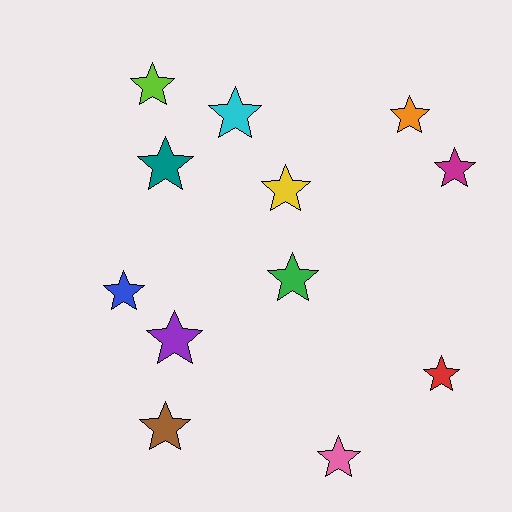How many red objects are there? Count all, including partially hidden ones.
There is 1 red object.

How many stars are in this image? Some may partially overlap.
There are 12 stars.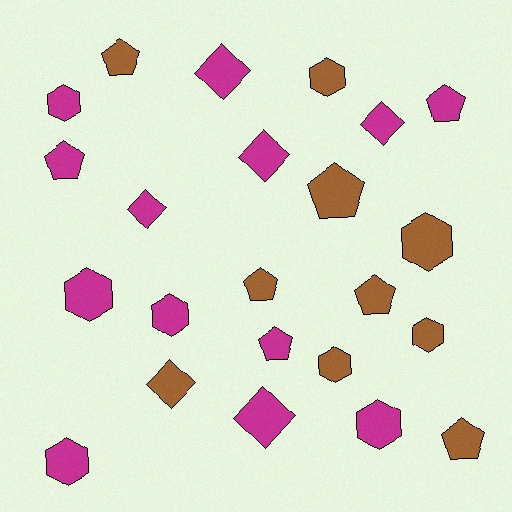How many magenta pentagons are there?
There are 3 magenta pentagons.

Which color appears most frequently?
Magenta, with 13 objects.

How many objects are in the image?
There are 23 objects.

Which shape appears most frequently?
Hexagon, with 9 objects.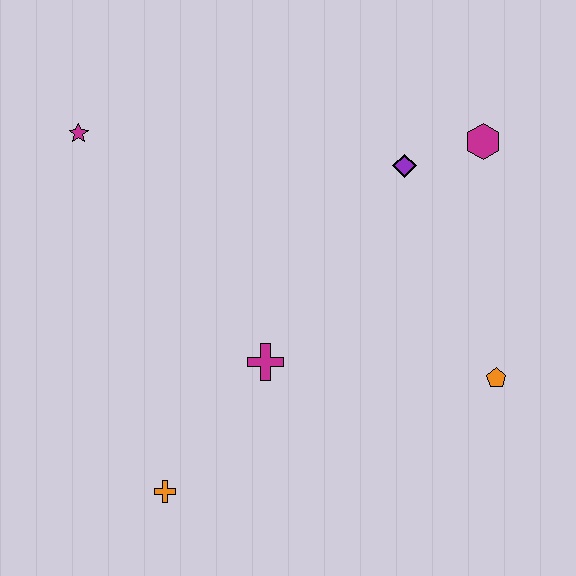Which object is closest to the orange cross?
The magenta cross is closest to the orange cross.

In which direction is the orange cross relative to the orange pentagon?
The orange cross is to the left of the orange pentagon.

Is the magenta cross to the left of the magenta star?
No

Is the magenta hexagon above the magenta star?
No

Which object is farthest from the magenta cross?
The magenta hexagon is farthest from the magenta cross.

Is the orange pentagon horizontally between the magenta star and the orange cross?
No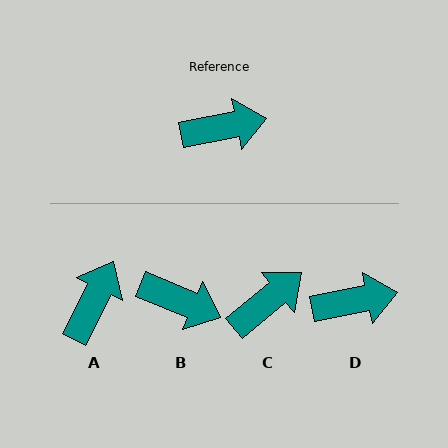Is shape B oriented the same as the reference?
No, it is off by about 34 degrees.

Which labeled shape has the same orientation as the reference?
D.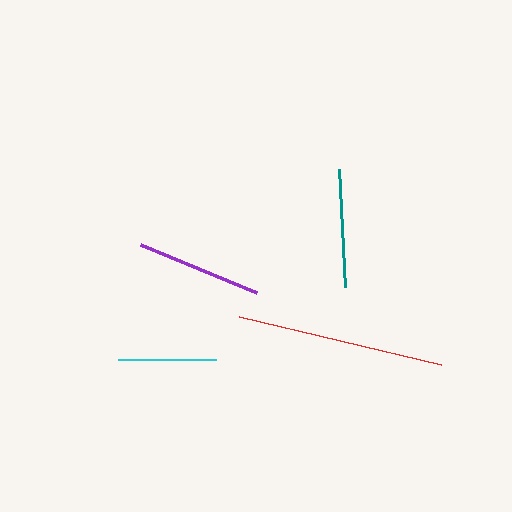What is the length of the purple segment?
The purple segment is approximately 126 pixels long.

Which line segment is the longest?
The red line is the longest at approximately 207 pixels.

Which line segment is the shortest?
The cyan line is the shortest at approximately 98 pixels.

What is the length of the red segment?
The red segment is approximately 207 pixels long.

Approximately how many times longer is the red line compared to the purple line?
The red line is approximately 1.6 times the length of the purple line.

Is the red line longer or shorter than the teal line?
The red line is longer than the teal line.